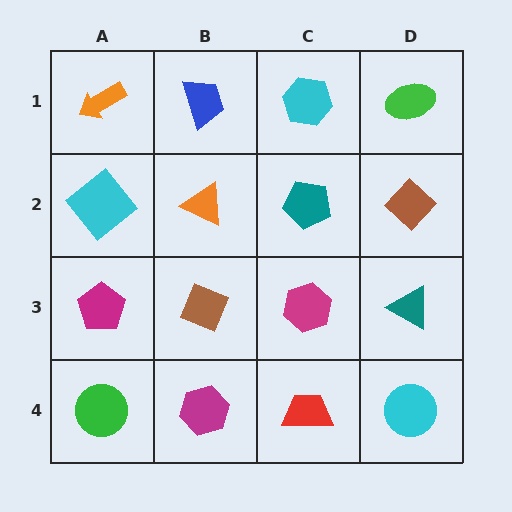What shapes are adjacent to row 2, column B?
A blue trapezoid (row 1, column B), a brown diamond (row 3, column B), a cyan diamond (row 2, column A), a teal pentagon (row 2, column C).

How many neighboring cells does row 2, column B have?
4.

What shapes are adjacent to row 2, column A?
An orange arrow (row 1, column A), a magenta pentagon (row 3, column A), an orange triangle (row 2, column B).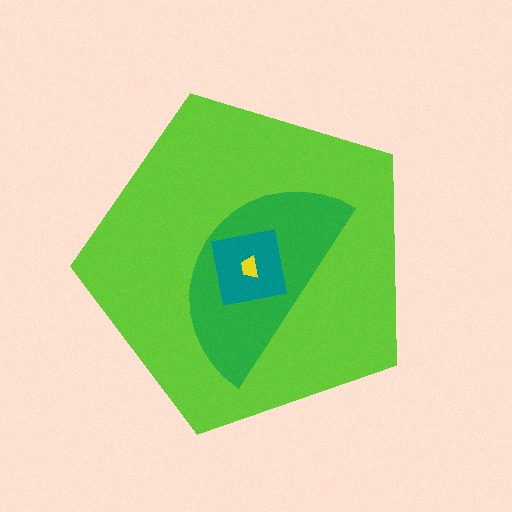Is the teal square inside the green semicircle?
Yes.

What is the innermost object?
The yellow trapezoid.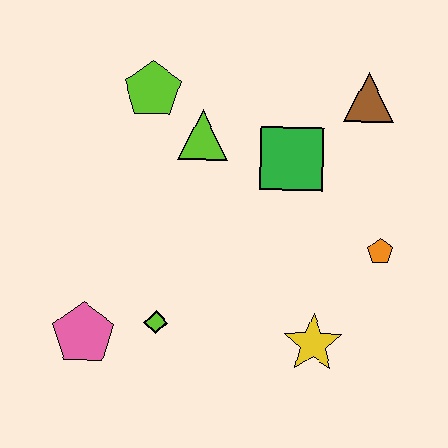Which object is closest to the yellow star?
The orange pentagon is closest to the yellow star.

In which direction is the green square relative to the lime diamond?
The green square is above the lime diamond.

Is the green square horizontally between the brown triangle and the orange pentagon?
No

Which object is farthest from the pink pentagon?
The brown triangle is farthest from the pink pentagon.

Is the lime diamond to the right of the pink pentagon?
Yes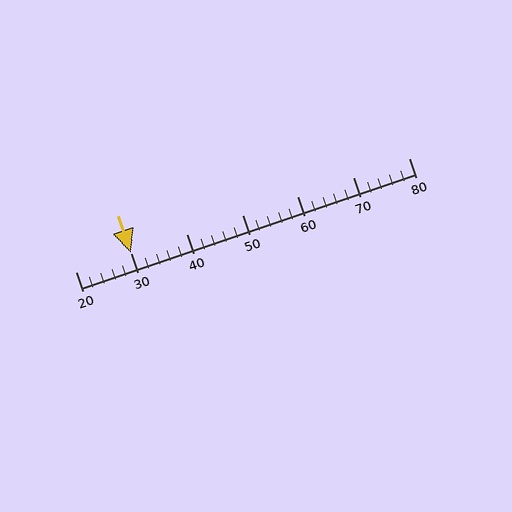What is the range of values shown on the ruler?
The ruler shows values from 20 to 80.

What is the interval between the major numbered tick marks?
The major tick marks are spaced 10 units apart.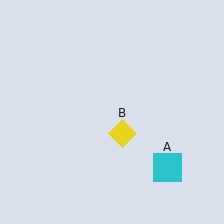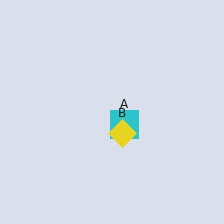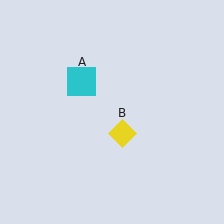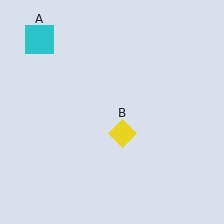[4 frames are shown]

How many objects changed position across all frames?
1 object changed position: cyan square (object A).